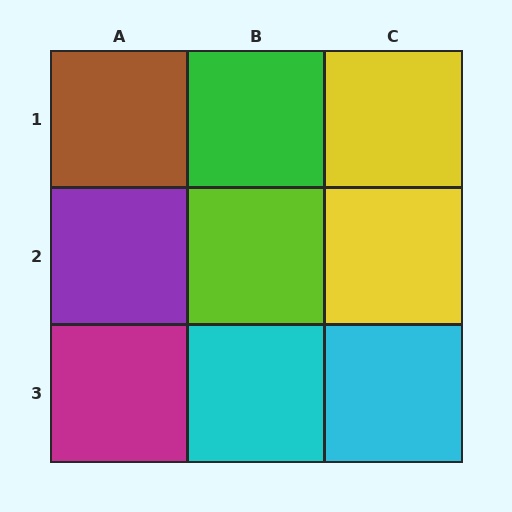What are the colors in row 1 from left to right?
Brown, green, yellow.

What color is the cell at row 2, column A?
Purple.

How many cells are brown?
1 cell is brown.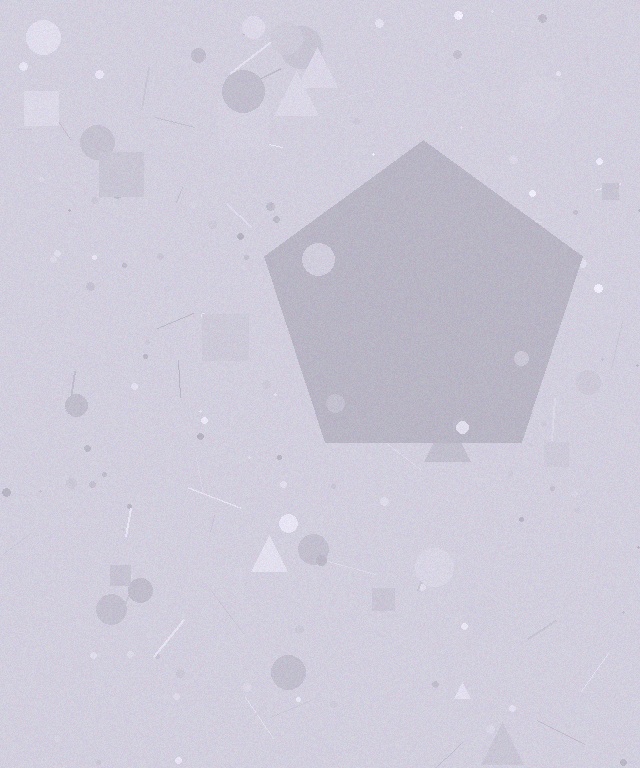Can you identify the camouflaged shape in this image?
The camouflaged shape is a pentagon.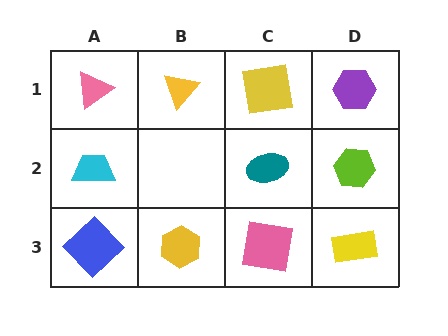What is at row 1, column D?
A purple hexagon.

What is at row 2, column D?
A lime hexagon.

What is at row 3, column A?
A blue diamond.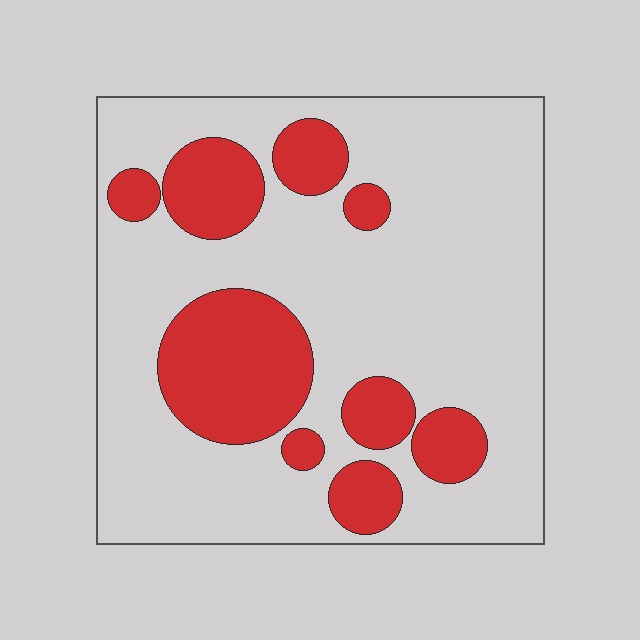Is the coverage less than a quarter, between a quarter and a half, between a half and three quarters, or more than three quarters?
Between a quarter and a half.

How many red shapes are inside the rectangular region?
9.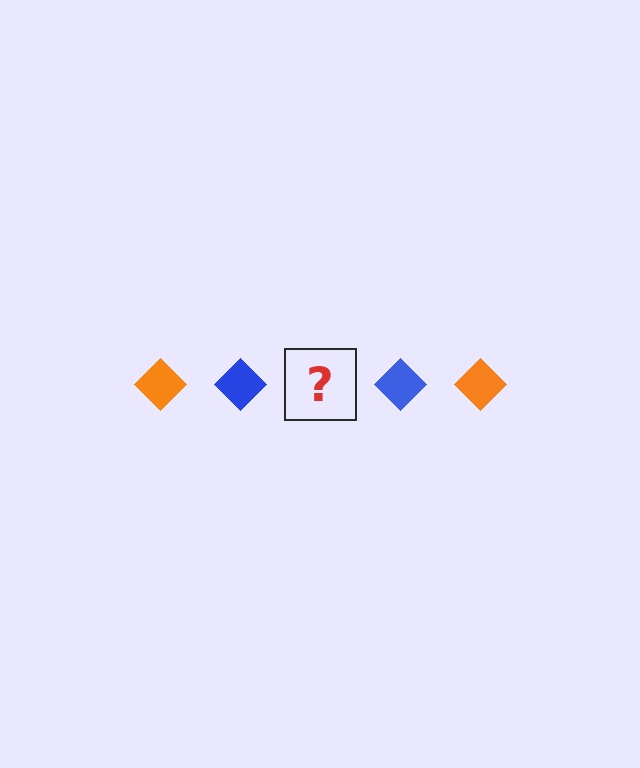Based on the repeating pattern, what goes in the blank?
The blank should be an orange diamond.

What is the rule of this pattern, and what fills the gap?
The rule is that the pattern cycles through orange, blue diamonds. The gap should be filled with an orange diamond.